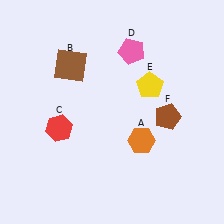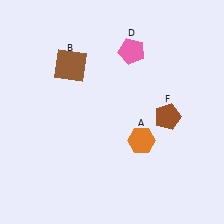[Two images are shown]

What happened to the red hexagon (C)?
The red hexagon (C) was removed in Image 2. It was in the bottom-left area of Image 1.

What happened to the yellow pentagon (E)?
The yellow pentagon (E) was removed in Image 2. It was in the top-right area of Image 1.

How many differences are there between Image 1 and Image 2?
There are 2 differences between the two images.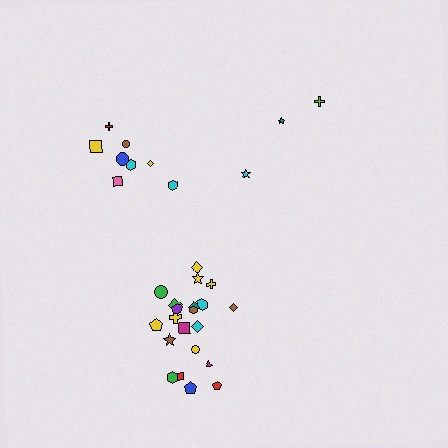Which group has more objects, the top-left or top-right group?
The top-left group.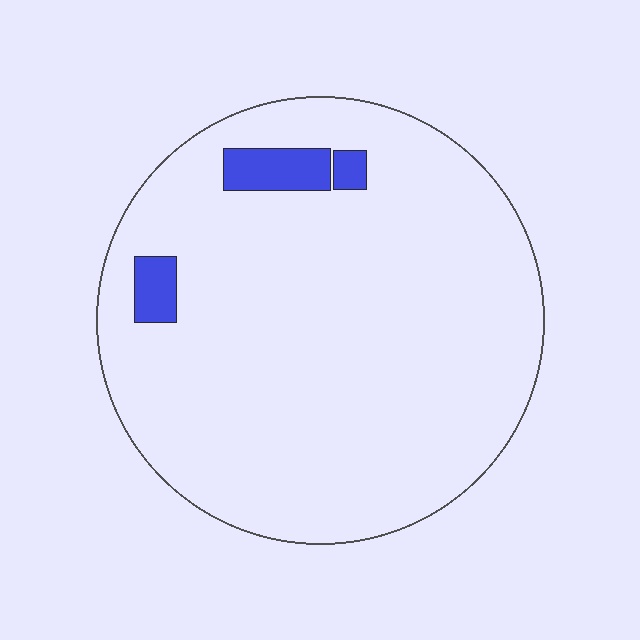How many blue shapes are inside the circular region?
3.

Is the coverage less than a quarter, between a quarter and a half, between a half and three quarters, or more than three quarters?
Less than a quarter.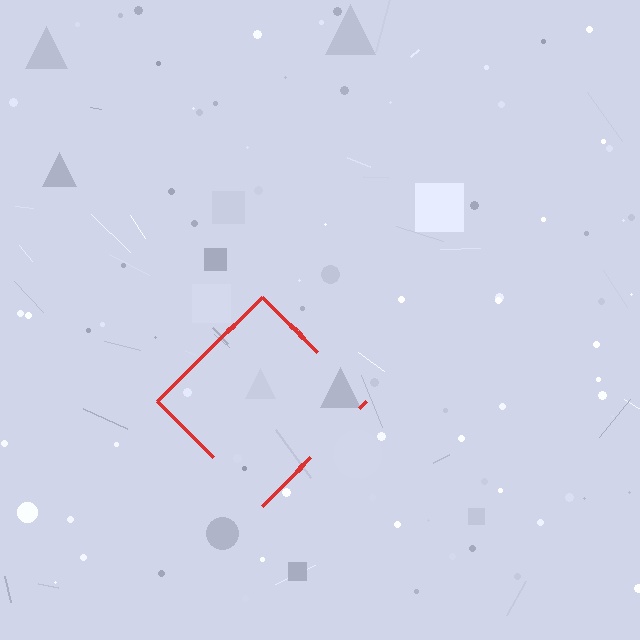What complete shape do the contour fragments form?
The contour fragments form a diamond.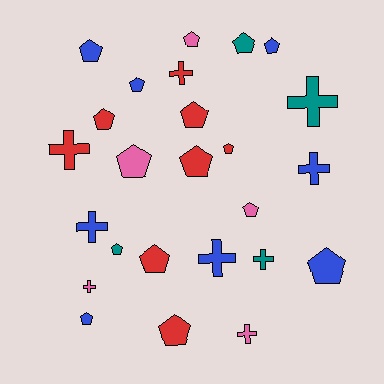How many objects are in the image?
There are 25 objects.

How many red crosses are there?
There are 2 red crosses.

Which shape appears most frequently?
Pentagon, with 16 objects.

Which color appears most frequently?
Red, with 8 objects.